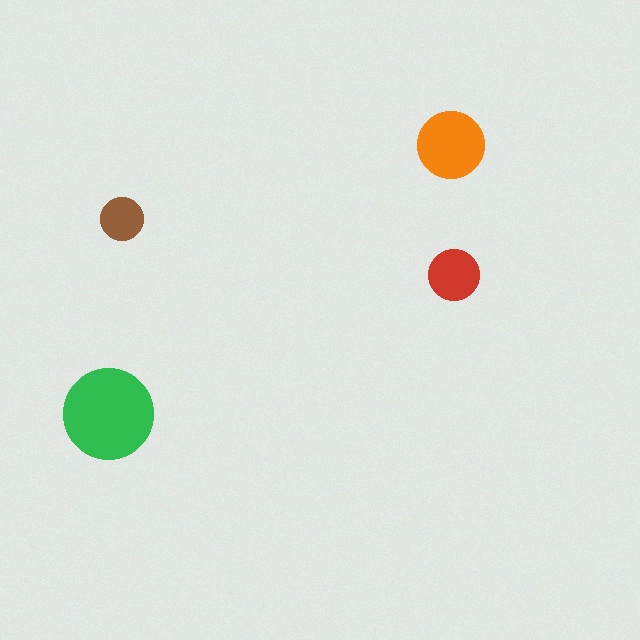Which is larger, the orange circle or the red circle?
The orange one.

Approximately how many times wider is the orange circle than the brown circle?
About 1.5 times wider.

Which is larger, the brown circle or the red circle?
The red one.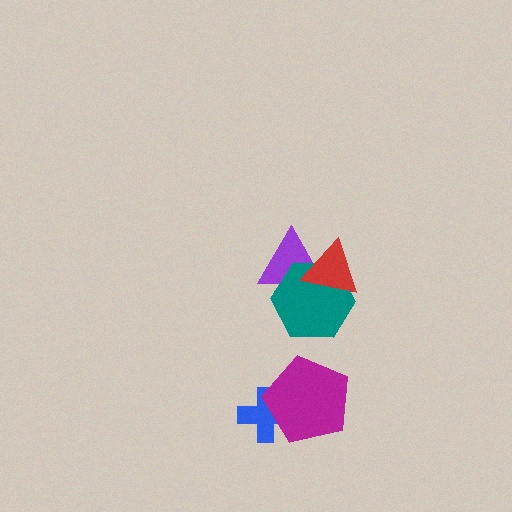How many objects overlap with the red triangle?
2 objects overlap with the red triangle.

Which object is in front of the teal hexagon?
The red triangle is in front of the teal hexagon.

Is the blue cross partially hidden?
Yes, it is partially covered by another shape.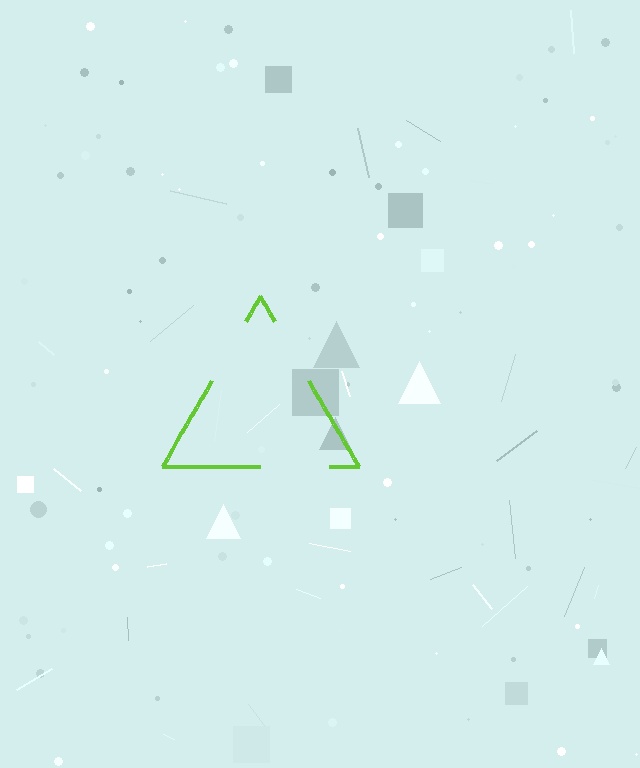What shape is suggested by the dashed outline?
The dashed outline suggests a triangle.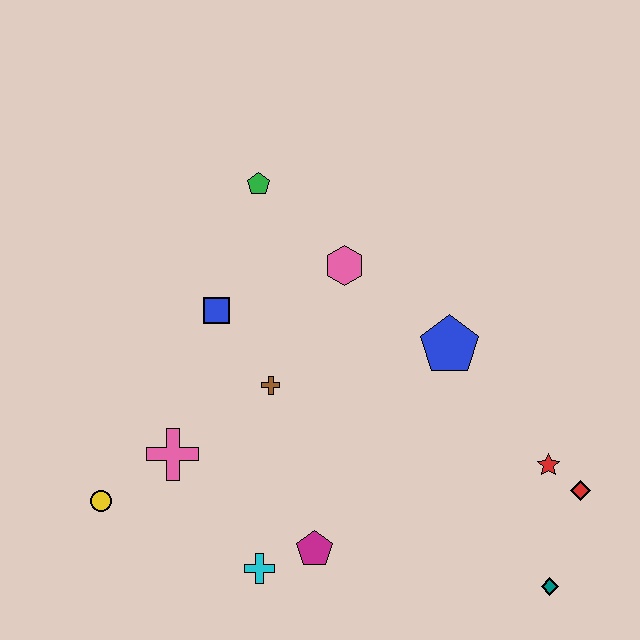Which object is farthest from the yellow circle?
The red diamond is farthest from the yellow circle.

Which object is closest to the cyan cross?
The magenta pentagon is closest to the cyan cross.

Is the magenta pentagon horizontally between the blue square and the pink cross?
No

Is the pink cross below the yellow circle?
No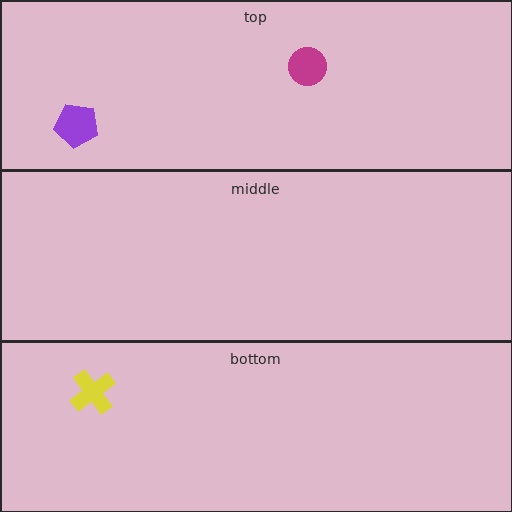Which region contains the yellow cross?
The bottom region.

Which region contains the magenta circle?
The top region.